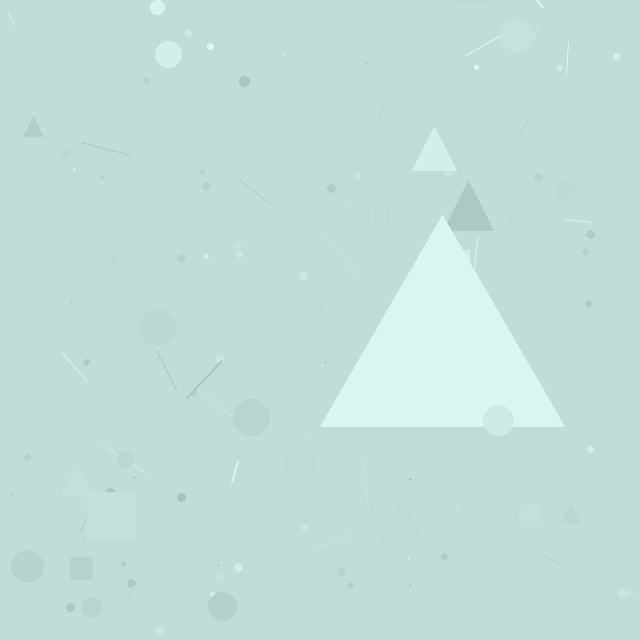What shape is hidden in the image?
A triangle is hidden in the image.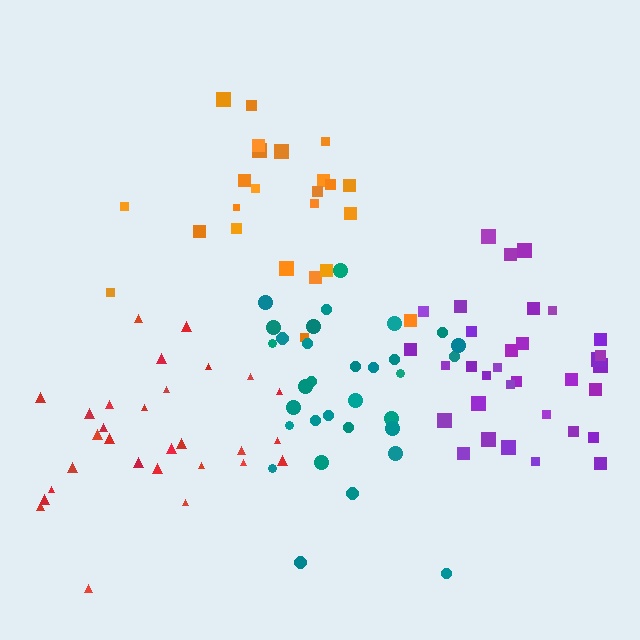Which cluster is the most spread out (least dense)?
Orange.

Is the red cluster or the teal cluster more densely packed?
Red.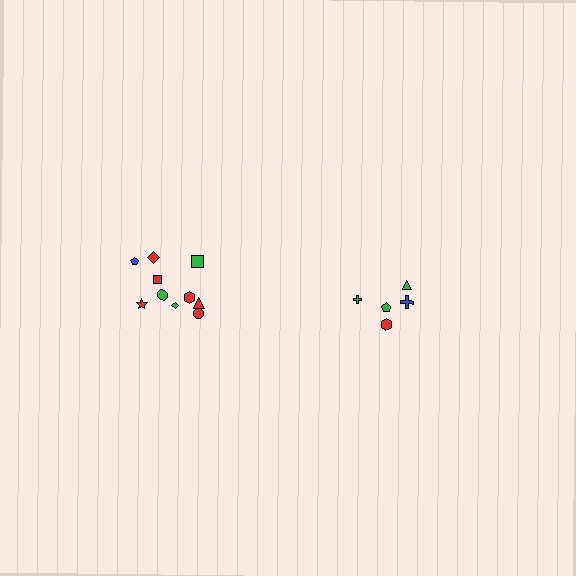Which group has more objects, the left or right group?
The left group.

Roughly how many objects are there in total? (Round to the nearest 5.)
Roughly 15 objects in total.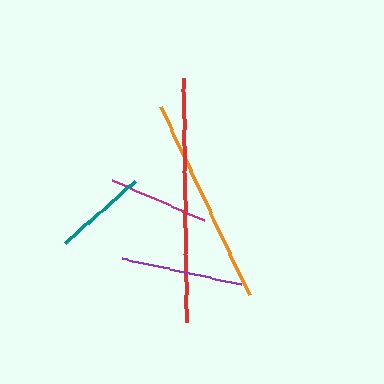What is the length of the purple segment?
The purple segment is approximately 121 pixels long.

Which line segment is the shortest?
The teal line is the shortest at approximately 94 pixels.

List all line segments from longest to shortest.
From longest to shortest: red, orange, purple, magenta, teal.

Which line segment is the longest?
The red line is the longest at approximately 244 pixels.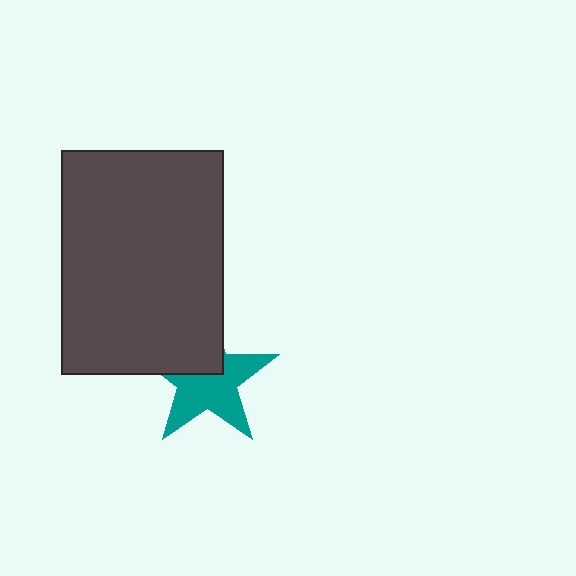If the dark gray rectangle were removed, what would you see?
You would see the complete teal star.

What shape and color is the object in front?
The object in front is a dark gray rectangle.